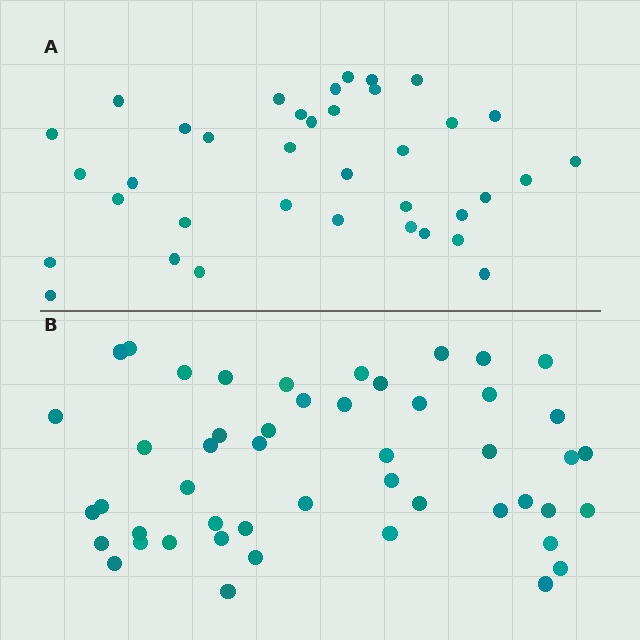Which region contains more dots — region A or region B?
Region B (the bottom region) has more dots.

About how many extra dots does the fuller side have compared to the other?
Region B has roughly 12 or so more dots than region A.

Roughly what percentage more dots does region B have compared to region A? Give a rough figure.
About 30% more.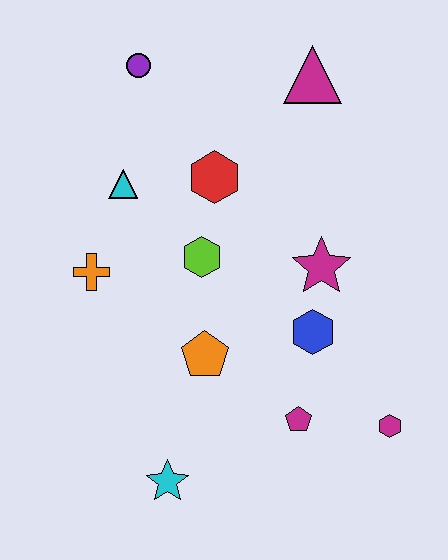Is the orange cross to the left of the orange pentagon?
Yes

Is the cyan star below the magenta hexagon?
Yes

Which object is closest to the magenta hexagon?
The magenta pentagon is closest to the magenta hexagon.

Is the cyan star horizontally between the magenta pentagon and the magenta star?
No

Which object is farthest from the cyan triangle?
The magenta hexagon is farthest from the cyan triangle.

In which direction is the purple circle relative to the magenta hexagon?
The purple circle is above the magenta hexagon.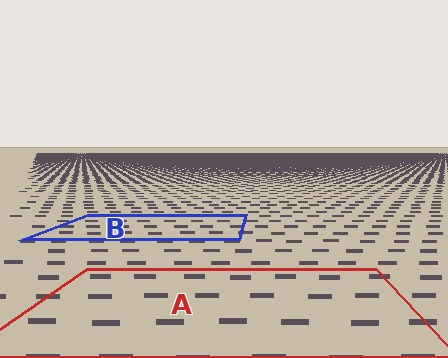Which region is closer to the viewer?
Region A is closer. The texture elements there are larger and more spread out.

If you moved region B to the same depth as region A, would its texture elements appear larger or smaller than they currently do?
They would appear larger. At a closer depth, the same texture elements are projected at a bigger on-screen size.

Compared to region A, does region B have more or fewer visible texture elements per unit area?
Region B has more texture elements per unit area — they are packed more densely because it is farther away.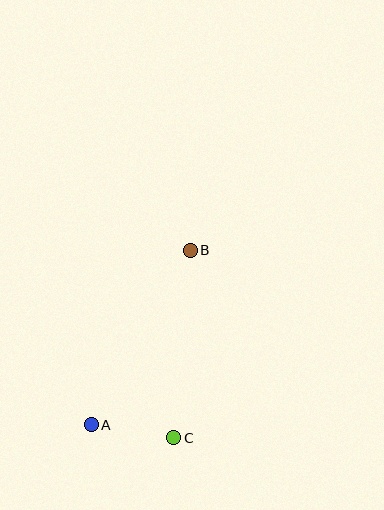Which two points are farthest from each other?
Points A and B are farthest from each other.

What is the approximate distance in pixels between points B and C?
The distance between B and C is approximately 188 pixels.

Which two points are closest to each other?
Points A and C are closest to each other.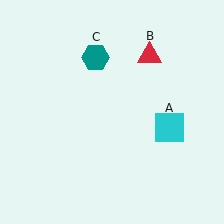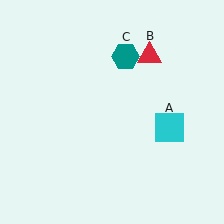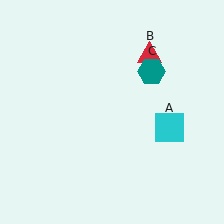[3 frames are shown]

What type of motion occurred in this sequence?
The teal hexagon (object C) rotated clockwise around the center of the scene.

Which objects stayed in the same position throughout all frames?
Cyan square (object A) and red triangle (object B) remained stationary.